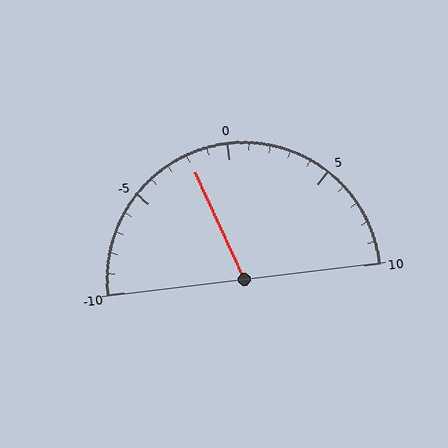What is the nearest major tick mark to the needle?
The nearest major tick mark is 0.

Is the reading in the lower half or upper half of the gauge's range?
The reading is in the lower half of the range (-10 to 10).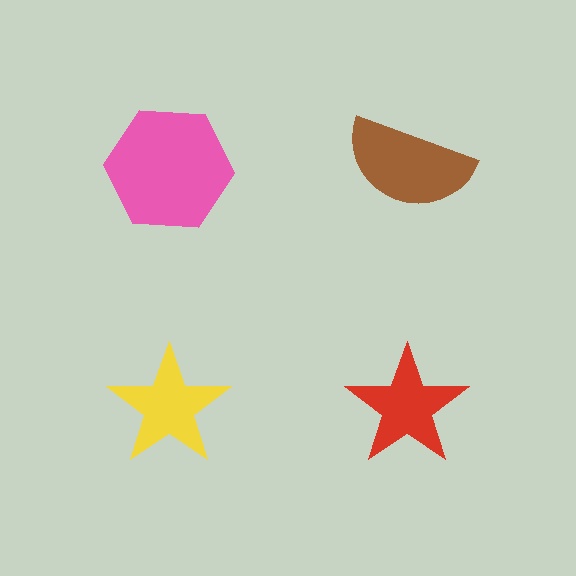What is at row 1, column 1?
A pink hexagon.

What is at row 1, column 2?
A brown semicircle.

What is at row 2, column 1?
A yellow star.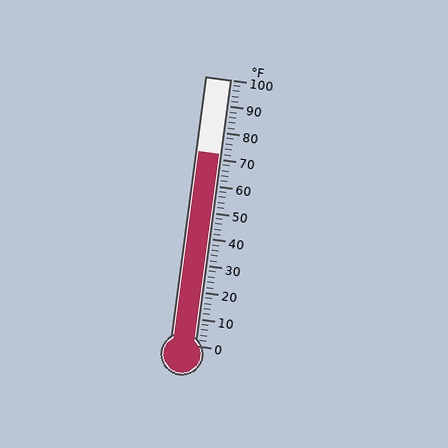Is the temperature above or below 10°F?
The temperature is above 10°F.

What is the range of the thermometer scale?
The thermometer scale ranges from 0°F to 100°F.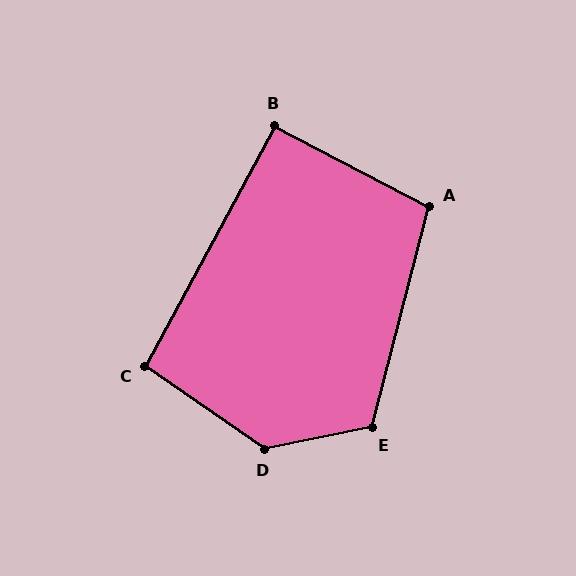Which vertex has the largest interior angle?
D, at approximately 134 degrees.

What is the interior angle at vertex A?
Approximately 103 degrees (obtuse).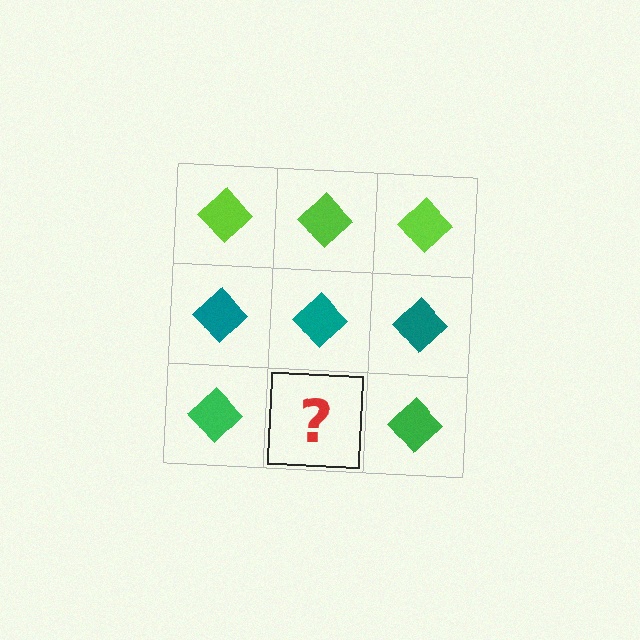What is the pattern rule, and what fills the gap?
The rule is that each row has a consistent color. The gap should be filled with a green diamond.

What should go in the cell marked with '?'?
The missing cell should contain a green diamond.